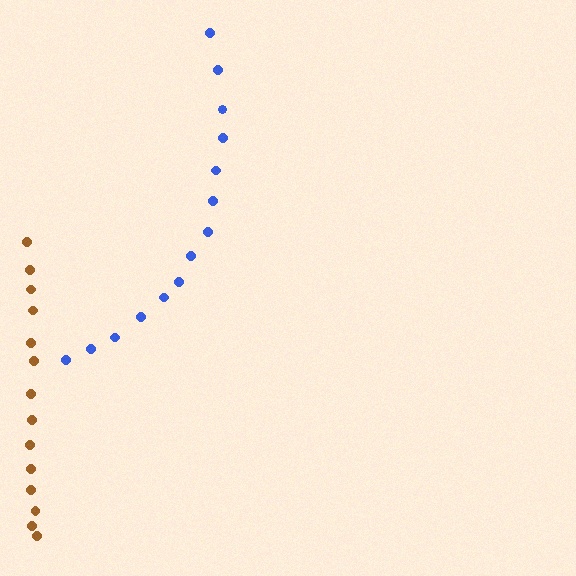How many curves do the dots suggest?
There are 2 distinct paths.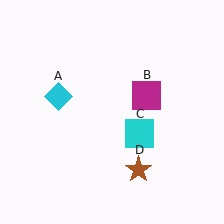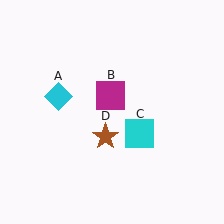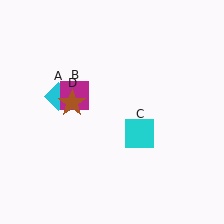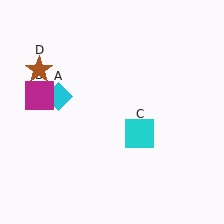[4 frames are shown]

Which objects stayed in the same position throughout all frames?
Cyan diamond (object A) and cyan square (object C) remained stationary.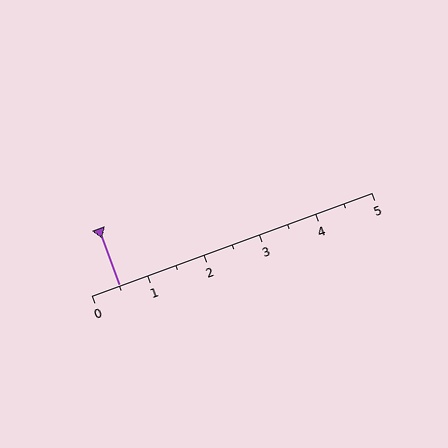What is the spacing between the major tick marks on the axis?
The major ticks are spaced 1 apart.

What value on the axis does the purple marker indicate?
The marker indicates approximately 0.5.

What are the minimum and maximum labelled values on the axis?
The axis runs from 0 to 5.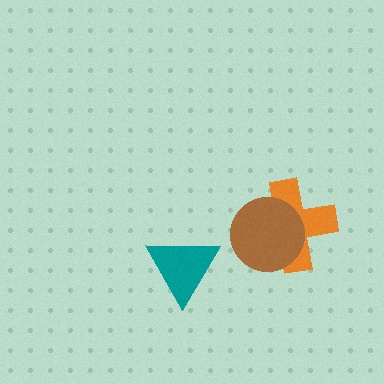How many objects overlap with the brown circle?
1 object overlaps with the brown circle.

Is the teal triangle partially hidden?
No, no other shape covers it.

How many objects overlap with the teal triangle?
0 objects overlap with the teal triangle.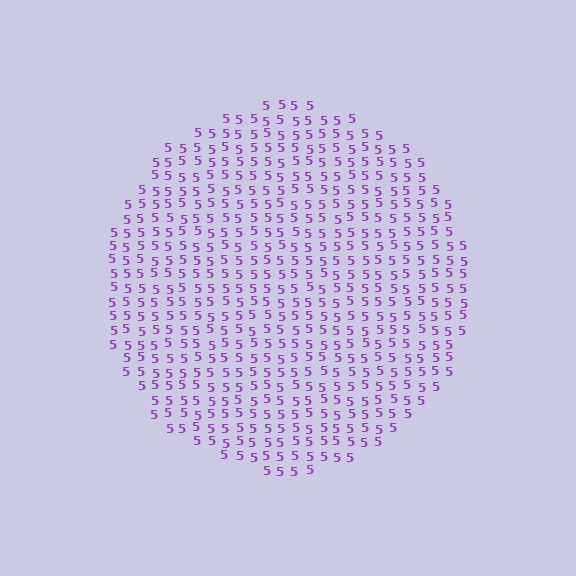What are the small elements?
The small elements are digit 5's.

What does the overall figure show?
The overall figure shows a circle.